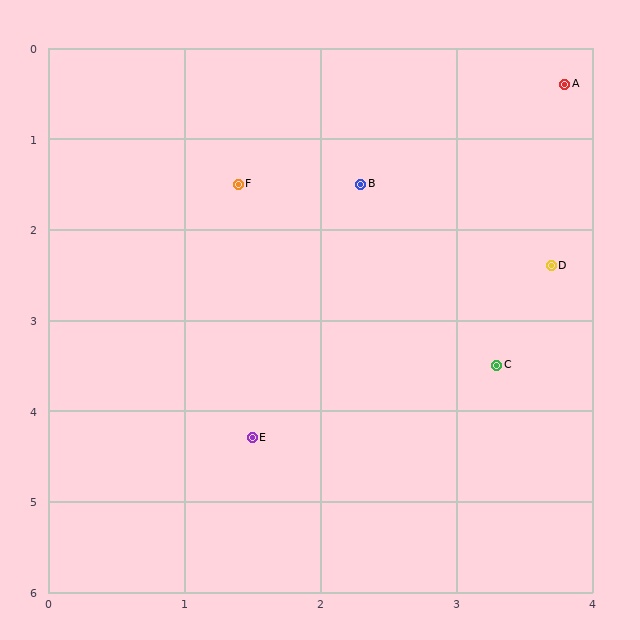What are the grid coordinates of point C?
Point C is at approximately (3.3, 3.5).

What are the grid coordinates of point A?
Point A is at approximately (3.8, 0.4).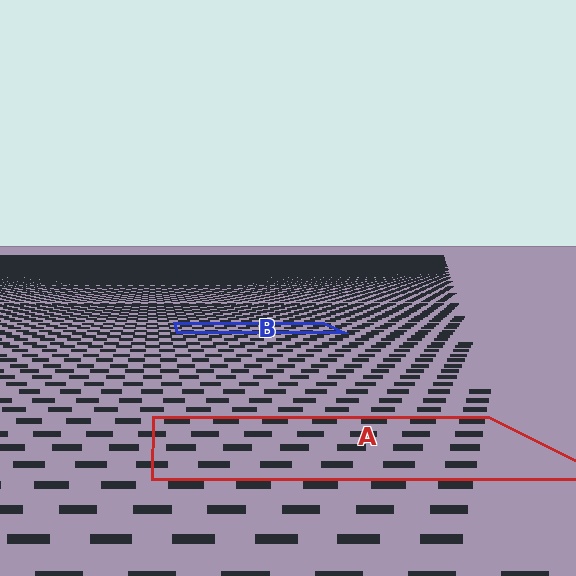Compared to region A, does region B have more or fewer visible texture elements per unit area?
Region B has more texture elements per unit area — they are packed more densely because it is farther away.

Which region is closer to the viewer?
Region A is closer. The texture elements there are larger and more spread out.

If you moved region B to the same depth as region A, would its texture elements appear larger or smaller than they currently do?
They would appear larger. At a closer depth, the same texture elements are projected at a bigger on-screen size.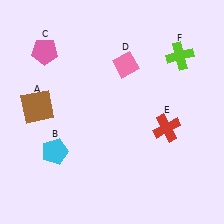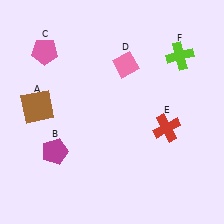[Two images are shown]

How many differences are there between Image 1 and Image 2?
There is 1 difference between the two images.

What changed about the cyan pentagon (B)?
In Image 1, B is cyan. In Image 2, it changed to magenta.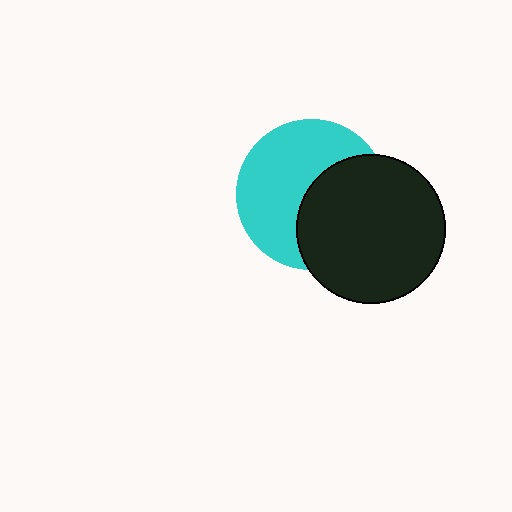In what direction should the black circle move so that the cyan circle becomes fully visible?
The black circle should move right. That is the shortest direction to clear the overlap and leave the cyan circle fully visible.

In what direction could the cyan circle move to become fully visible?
The cyan circle could move left. That would shift it out from behind the black circle entirely.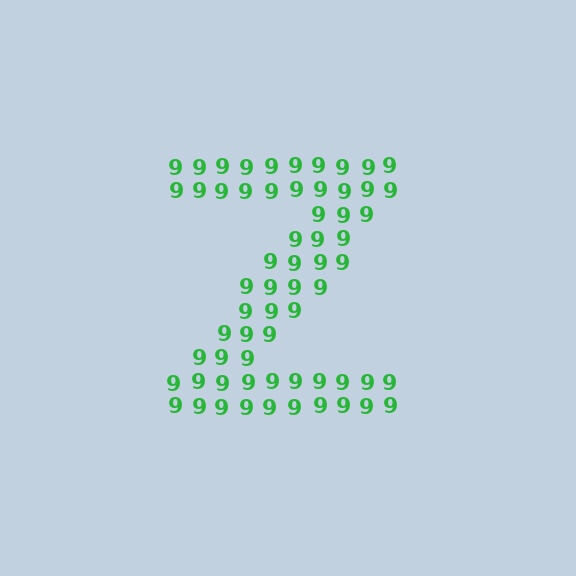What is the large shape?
The large shape is the letter Z.